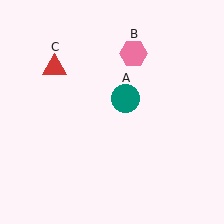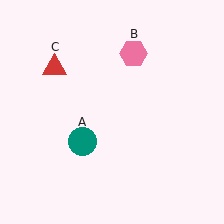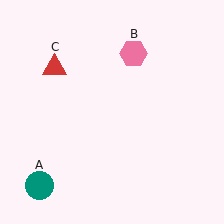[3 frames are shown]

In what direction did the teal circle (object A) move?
The teal circle (object A) moved down and to the left.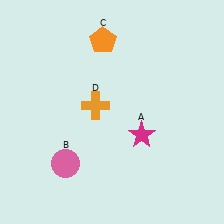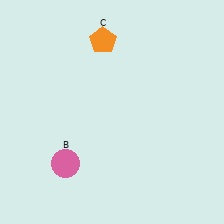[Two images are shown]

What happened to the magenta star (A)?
The magenta star (A) was removed in Image 2. It was in the bottom-right area of Image 1.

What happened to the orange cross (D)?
The orange cross (D) was removed in Image 2. It was in the top-left area of Image 1.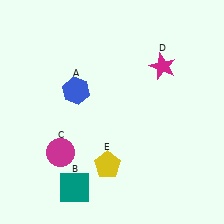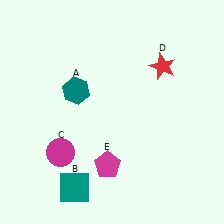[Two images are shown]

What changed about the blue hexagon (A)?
In Image 1, A is blue. In Image 2, it changed to teal.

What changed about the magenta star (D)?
In Image 1, D is magenta. In Image 2, it changed to red.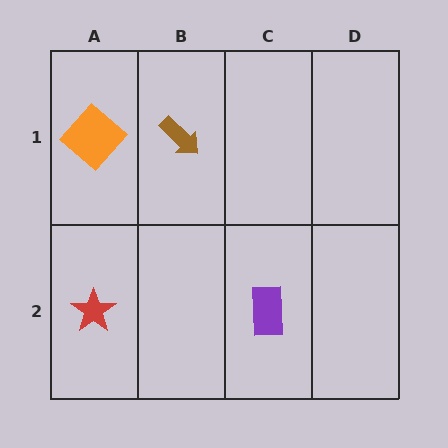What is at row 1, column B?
A brown arrow.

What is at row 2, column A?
A red star.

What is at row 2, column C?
A purple rectangle.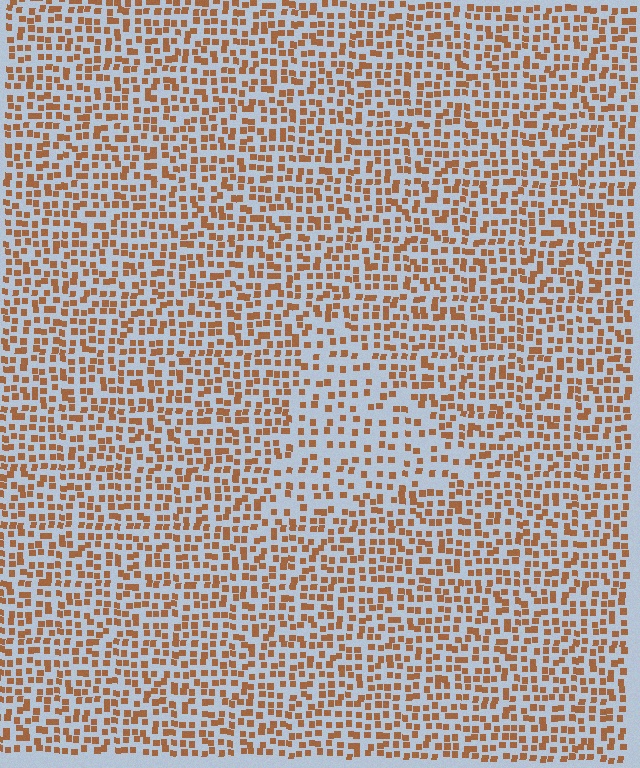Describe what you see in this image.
The image contains small brown elements arranged at two different densities. A triangle-shaped region is visible where the elements are less densely packed than the surrounding area.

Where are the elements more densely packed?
The elements are more densely packed outside the triangle boundary.